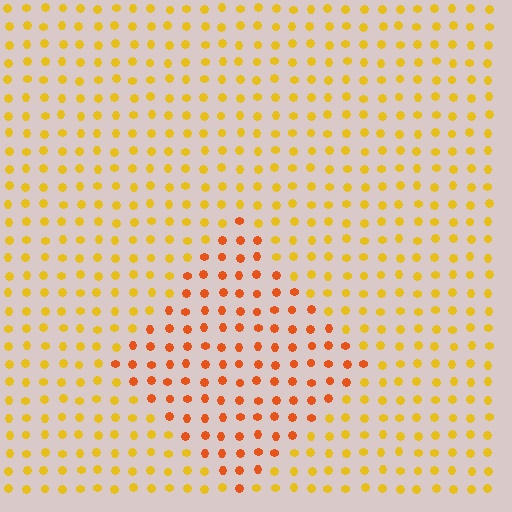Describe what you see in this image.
The image is filled with small yellow elements in a uniform arrangement. A diamond-shaped region is visible where the elements are tinted to a slightly different hue, forming a subtle color boundary.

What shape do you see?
I see a diamond.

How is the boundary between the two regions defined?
The boundary is defined purely by a slight shift in hue (about 32 degrees). Spacing, size, and orientation are identical on both sides.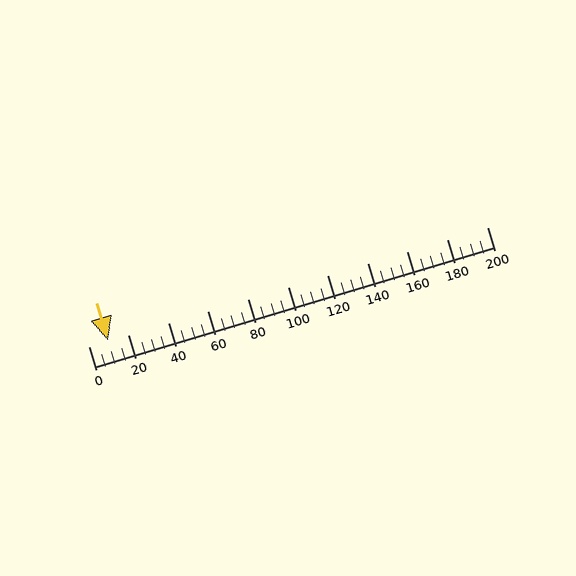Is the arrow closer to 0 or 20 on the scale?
The arrow is closer to 0.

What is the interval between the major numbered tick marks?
The major tick marks are spaced 20 units apart.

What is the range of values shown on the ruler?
The ruler shows values from 0 to 200.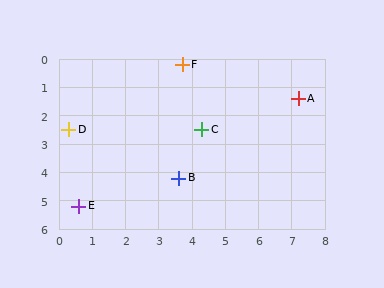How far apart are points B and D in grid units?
Points B and D are about 3.7 grid units apart.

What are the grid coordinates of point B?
Point B is at approximately (3.6, 4.2).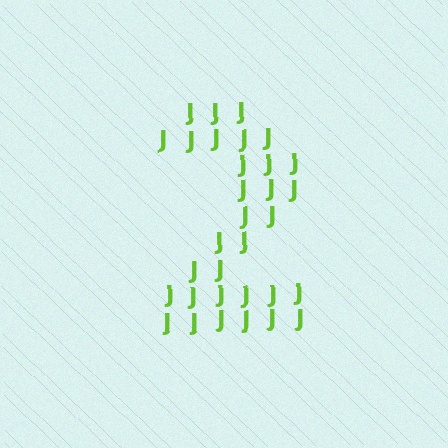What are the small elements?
The small elements are letter J's.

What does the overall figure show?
The overall figure shows the digit 2.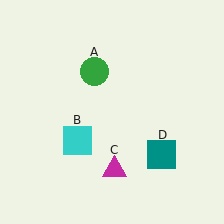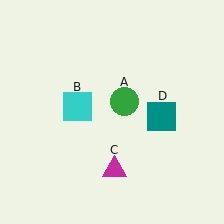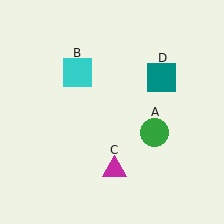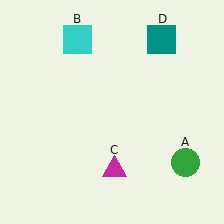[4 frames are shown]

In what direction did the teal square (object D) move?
The teal square (object D) moved up.